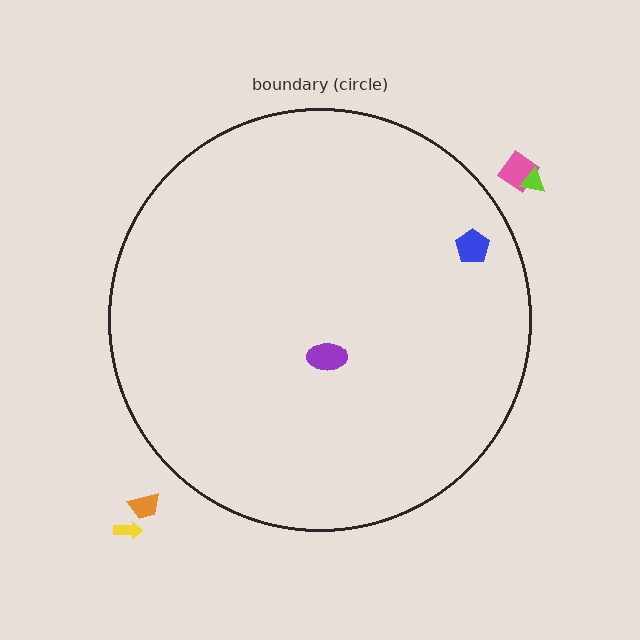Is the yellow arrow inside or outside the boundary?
Outside.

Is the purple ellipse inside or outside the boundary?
Inside.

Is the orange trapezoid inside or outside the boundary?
Outside.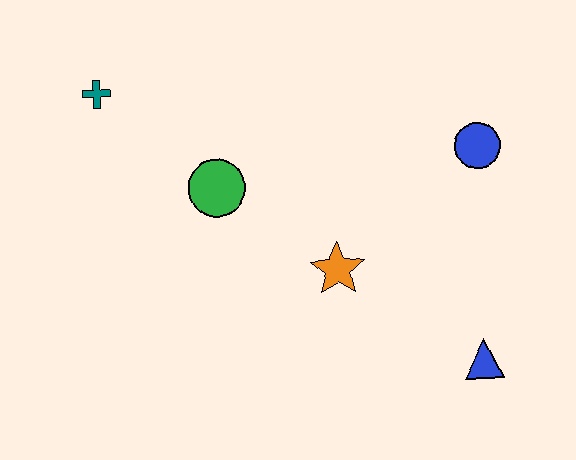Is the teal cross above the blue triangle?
Yes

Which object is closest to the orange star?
The green circle is closest to the orange star.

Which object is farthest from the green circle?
The blue triangle is farthest from the green circle.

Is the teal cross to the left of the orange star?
Yes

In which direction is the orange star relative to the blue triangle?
The orange star is to the left of the blue triangle.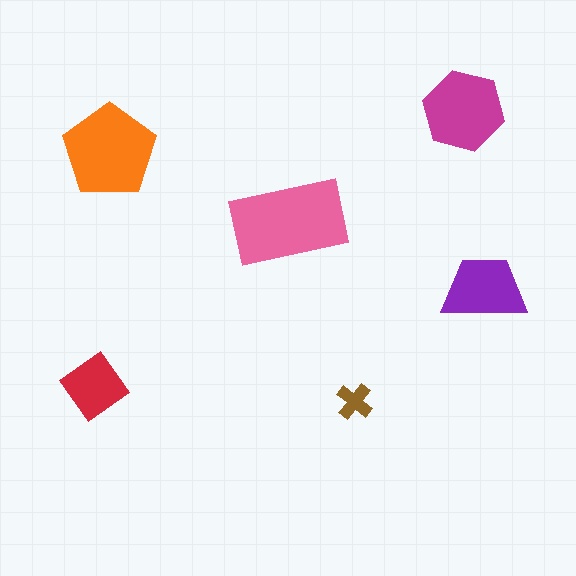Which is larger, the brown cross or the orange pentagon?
The orange pentagon.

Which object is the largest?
The pink rectangle.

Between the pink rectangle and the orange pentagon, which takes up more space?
The pink rectangle.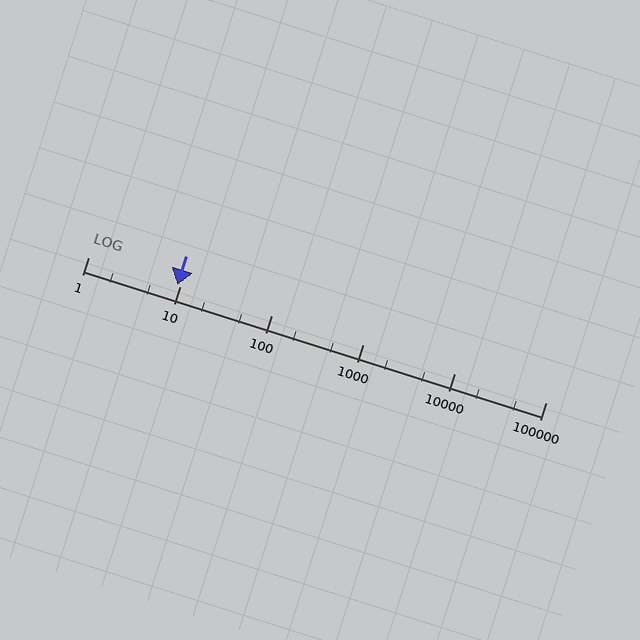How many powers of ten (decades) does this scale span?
The scale spans 5 decades, from 1 to 100000.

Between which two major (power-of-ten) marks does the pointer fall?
The pointer is between 1 and 10.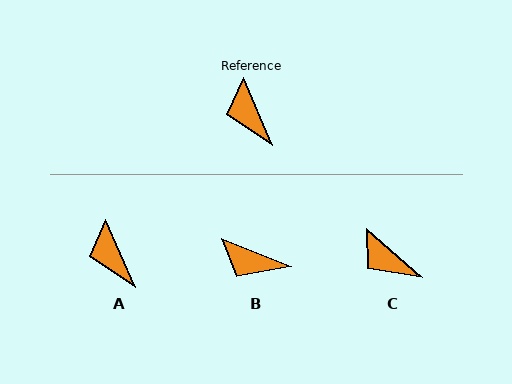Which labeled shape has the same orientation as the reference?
A.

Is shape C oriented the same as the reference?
No, it is off by about 26 degrees.